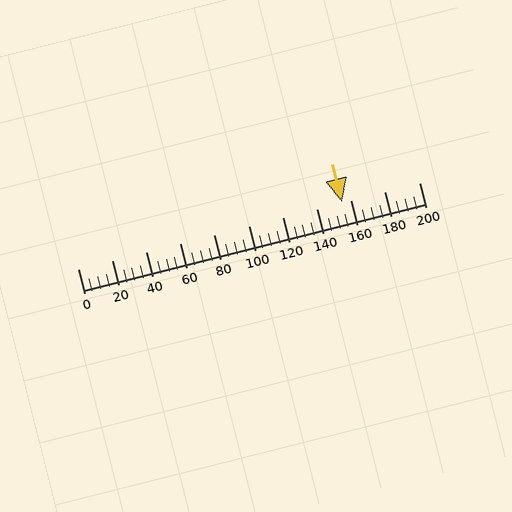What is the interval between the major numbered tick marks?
The major tick marks are spaced 20 units apart.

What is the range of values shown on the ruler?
The ruler shows values from 0 to 200.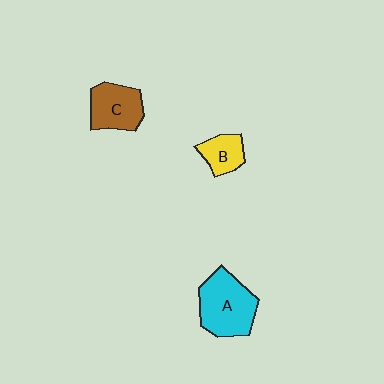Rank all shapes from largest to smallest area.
From largest to smallest: A (cyan), C (brown), B (yellow).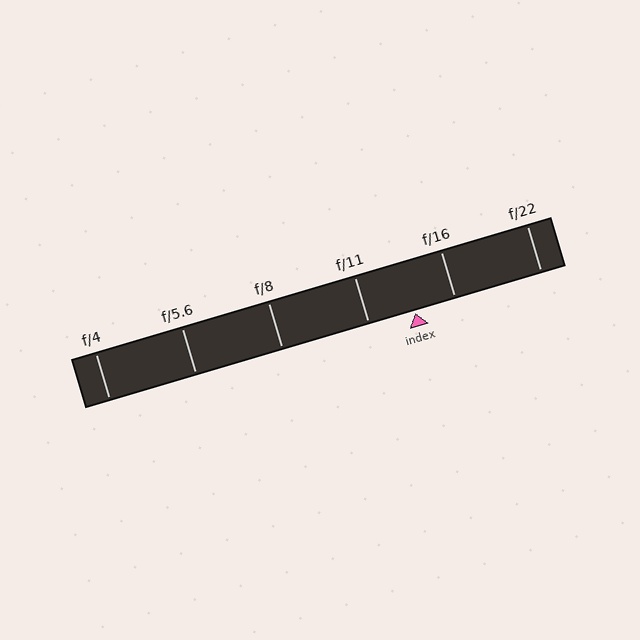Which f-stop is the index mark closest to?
The index mark is closest to f/16.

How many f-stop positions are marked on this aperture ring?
There are 6 f-stop positions marked.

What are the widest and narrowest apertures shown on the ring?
The widest aperture shown is f/4 and the narrowest is f/22.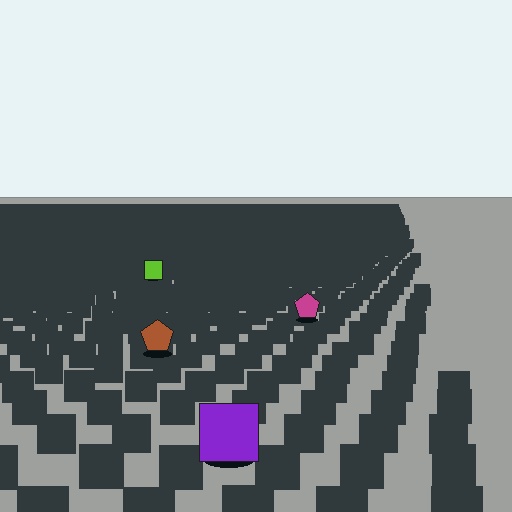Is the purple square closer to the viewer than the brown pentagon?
Yes. The purple square is closer — you can tell from the texture gradient: the ground texture is coarser near it.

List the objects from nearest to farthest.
From nearest to farthest: the purple square, the brown pentagon, the magenta pentagon, the lime square.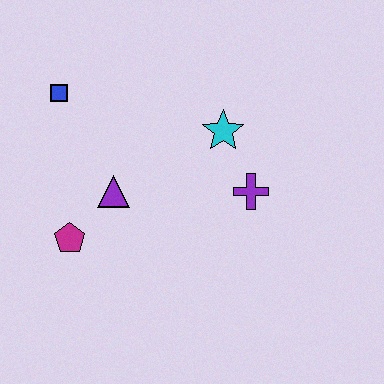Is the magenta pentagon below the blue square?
Yes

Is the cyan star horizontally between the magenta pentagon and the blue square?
No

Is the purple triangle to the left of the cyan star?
Yes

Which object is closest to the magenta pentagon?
The purple triangle is closest to the magenta pentagon.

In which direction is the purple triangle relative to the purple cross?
The purple triangle is to the left of the purple cross.